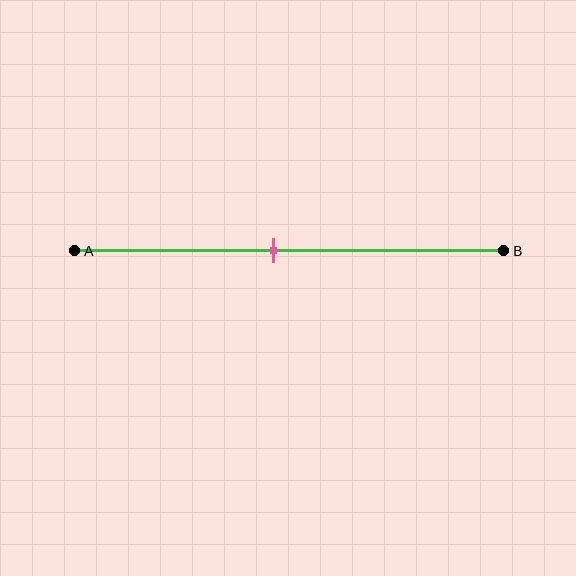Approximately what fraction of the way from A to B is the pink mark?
The pink mark is approximately 45% of the way from A to B.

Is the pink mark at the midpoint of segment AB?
No, the mark is at about 45% from A, not at the 50% midpoint.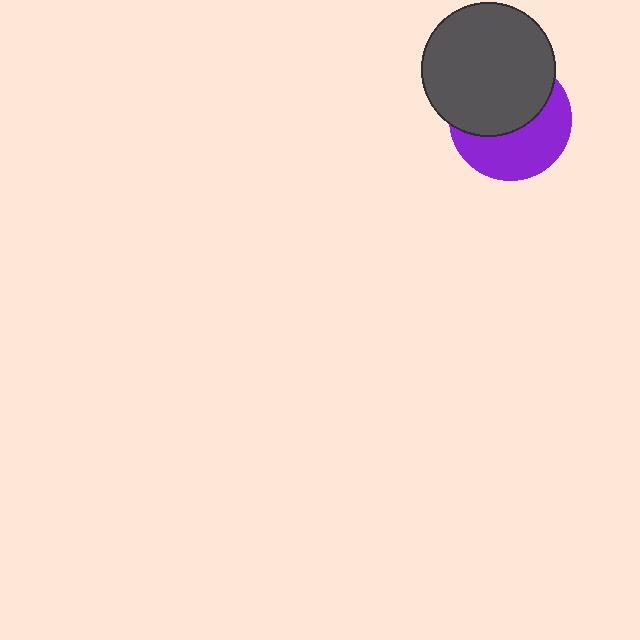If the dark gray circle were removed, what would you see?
You would see the complete purple circle.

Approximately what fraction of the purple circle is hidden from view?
Roughly 53% of the purple circle is hidden behind the dark gray circle.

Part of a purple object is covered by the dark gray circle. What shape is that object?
It is a circle.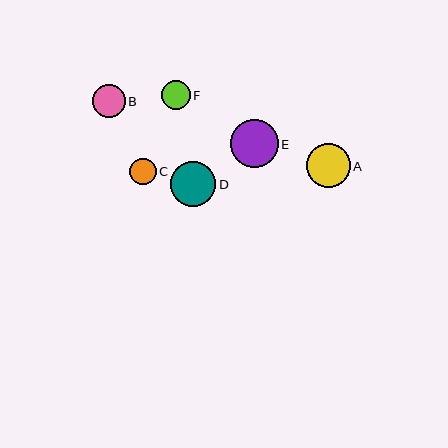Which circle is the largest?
Circle E is the largest with a size of approximately 48 pixels.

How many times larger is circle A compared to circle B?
Circle A is approximately 1.3 times the size of circle B.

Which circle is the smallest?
Circle C is the smallest with a size of approximately 26 pixels.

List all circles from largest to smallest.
From largest to smallest: E, D, A, B, F, C.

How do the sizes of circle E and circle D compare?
Circle E and circle D are approximately the same size.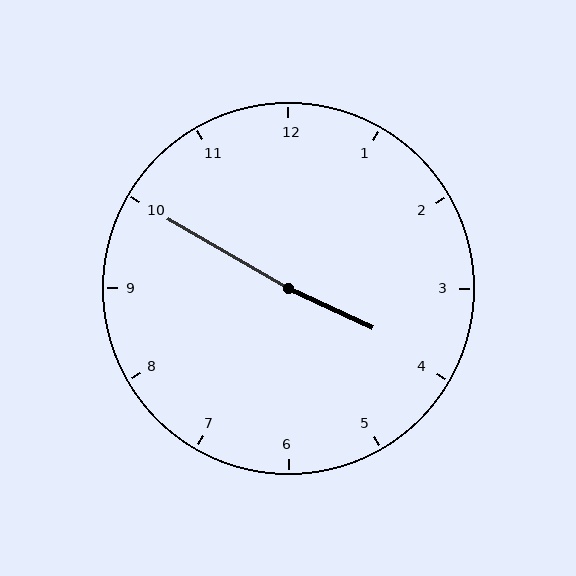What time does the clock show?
3:50.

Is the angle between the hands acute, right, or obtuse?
It is obtuse.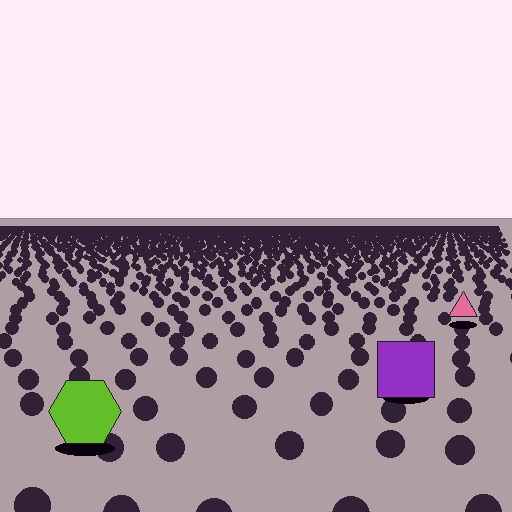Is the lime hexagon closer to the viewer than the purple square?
Yes. The lime hexagon is closer — you can tell from the texture gradient: the ground texture is coarser near it.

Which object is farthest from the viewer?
The pink triangle is farthest from the viewer. It appears smaller and the ground texture around it is denser.